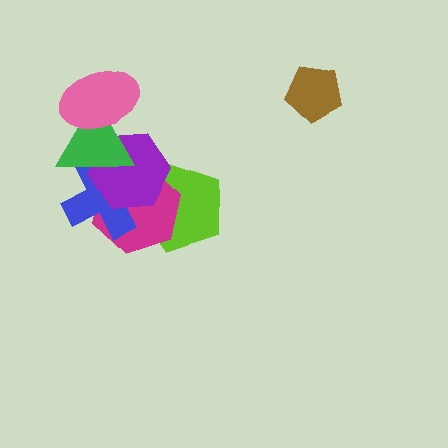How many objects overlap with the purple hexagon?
4 objects overlap with the purple hexagon.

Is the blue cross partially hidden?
Yes, it is partially covered by another shape.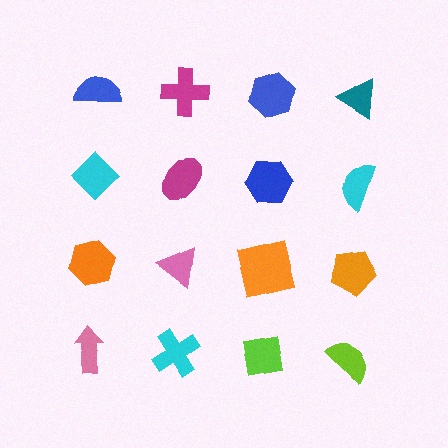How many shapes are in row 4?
4 shapes.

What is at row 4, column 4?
A lime semicircle.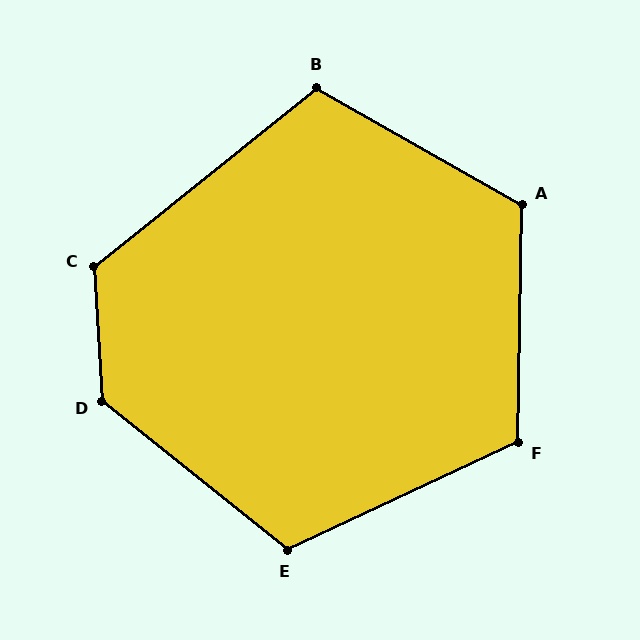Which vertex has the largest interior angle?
D, at approximately 132 degrees.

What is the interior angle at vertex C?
Approximately 125 degrees (obtuse).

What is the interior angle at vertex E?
Approximately 116 degrees (obtuse).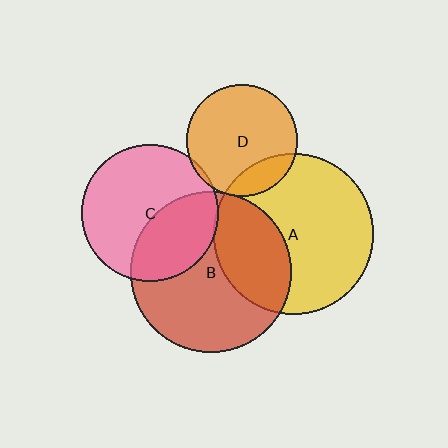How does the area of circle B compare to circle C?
Approximately 1.4 times.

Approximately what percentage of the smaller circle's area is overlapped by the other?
Approximately 5%.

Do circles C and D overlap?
Yes.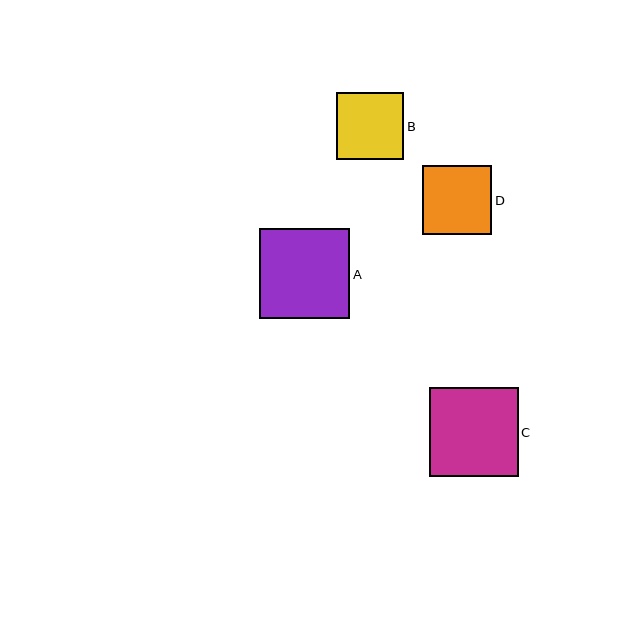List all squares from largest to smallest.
From largest to smallest: A, C, D, B.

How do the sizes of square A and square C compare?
Square A and square C are approximately the same size.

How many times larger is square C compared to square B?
Square C is approximately 1.3 times the size of square B.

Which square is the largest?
Square A is the largest with a size of approximately 90 pixels.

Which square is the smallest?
Square B is the smallest with a size of approximately 67 pixels.